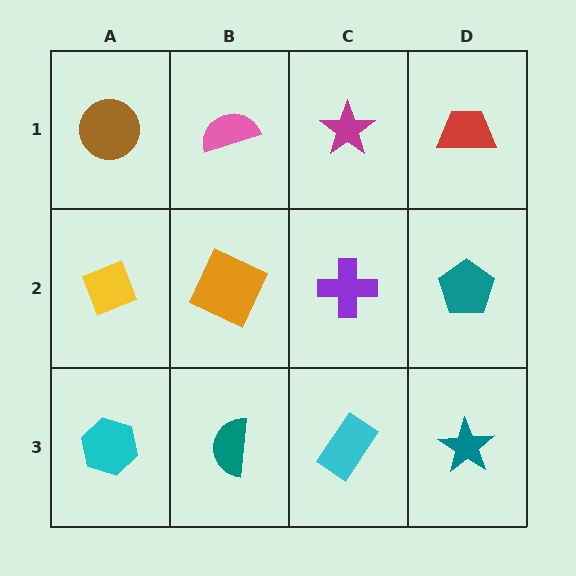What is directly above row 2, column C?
A magenta star.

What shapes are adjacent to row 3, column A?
A yellow diamond (row 2, column A), a teal semicircle (row 3, column B).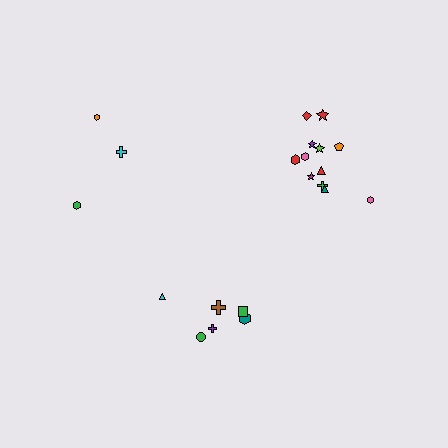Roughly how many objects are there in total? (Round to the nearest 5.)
Roughly 20 objects in total.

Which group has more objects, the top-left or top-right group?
The top-right group.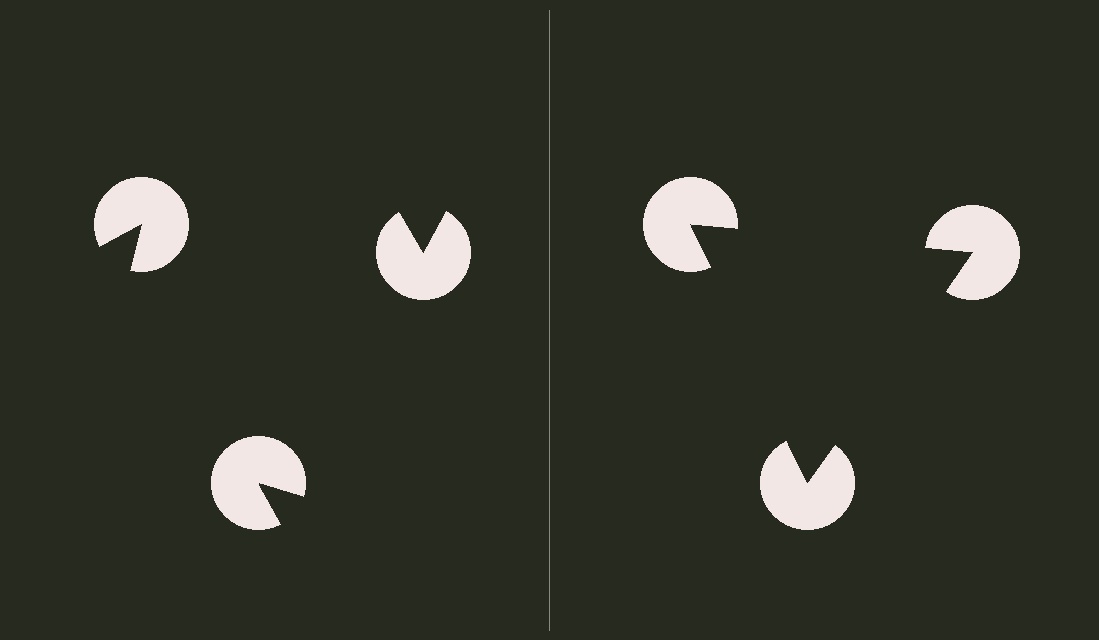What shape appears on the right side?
An illusory triangle.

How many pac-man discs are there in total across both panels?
6 — 3 on each side.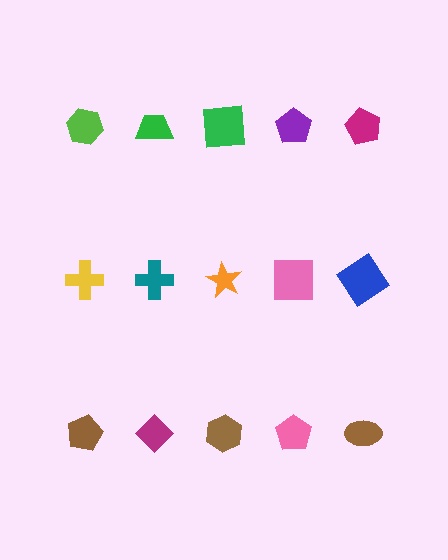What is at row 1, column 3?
A green square.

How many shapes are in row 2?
5 shapes.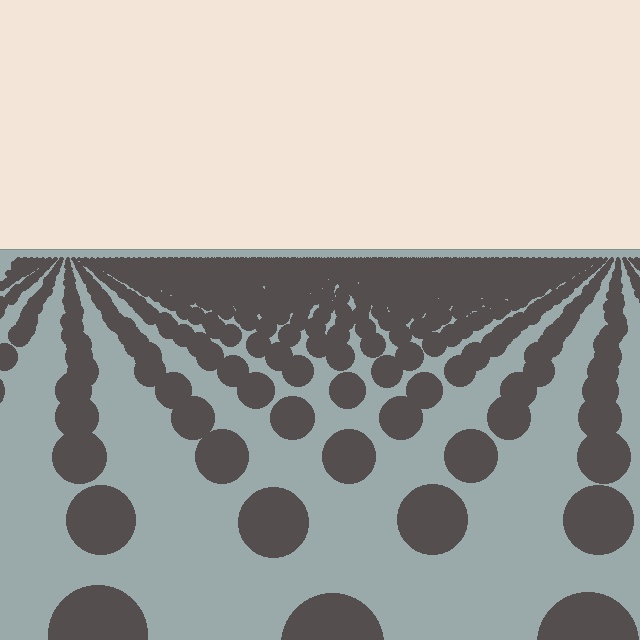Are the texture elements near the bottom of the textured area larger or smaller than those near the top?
Larger. Near the bottom, elements are closer to the viewer and appear at a bigger on-screen size.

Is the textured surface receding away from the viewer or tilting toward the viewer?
The surface is receding away from the viewer. Texture elements get smaller and denser toward the top.